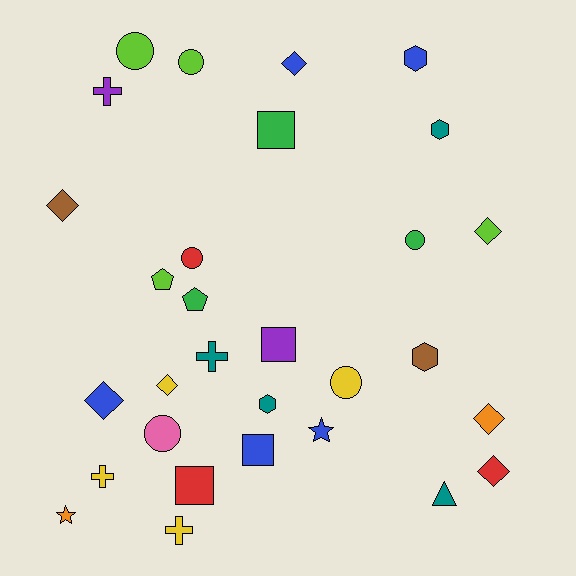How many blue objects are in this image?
There are 5 blue objects.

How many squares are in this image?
There are 4 squares.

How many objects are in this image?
There are 30 objects.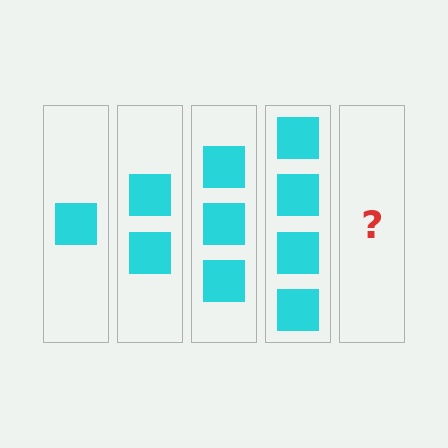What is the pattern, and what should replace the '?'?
The pattern is that each step adds one more square. The '?' should be 5 squares.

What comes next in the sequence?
The next element should be 5 squares.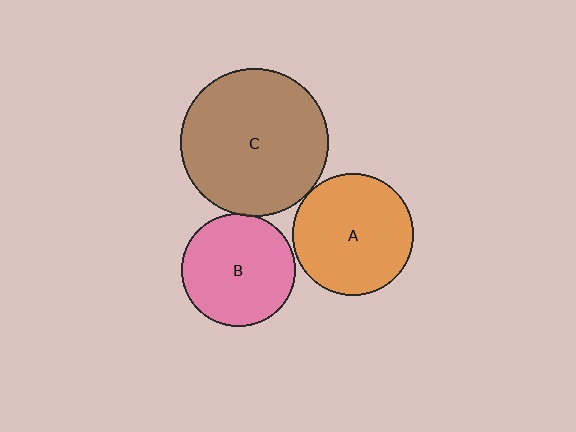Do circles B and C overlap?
Yes.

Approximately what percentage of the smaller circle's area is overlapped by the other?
Approximately 5%.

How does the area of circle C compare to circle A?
Approximately 1.5 times.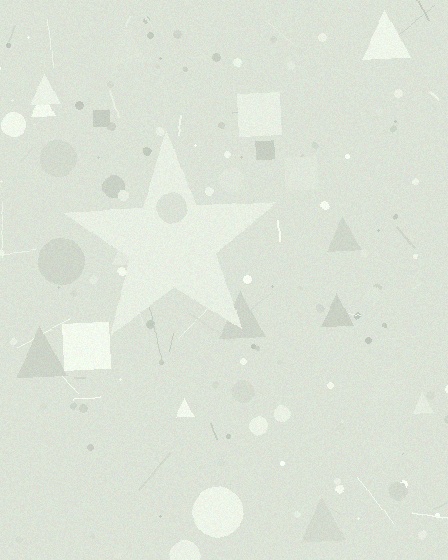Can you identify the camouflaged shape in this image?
The camouflaged shape is a star.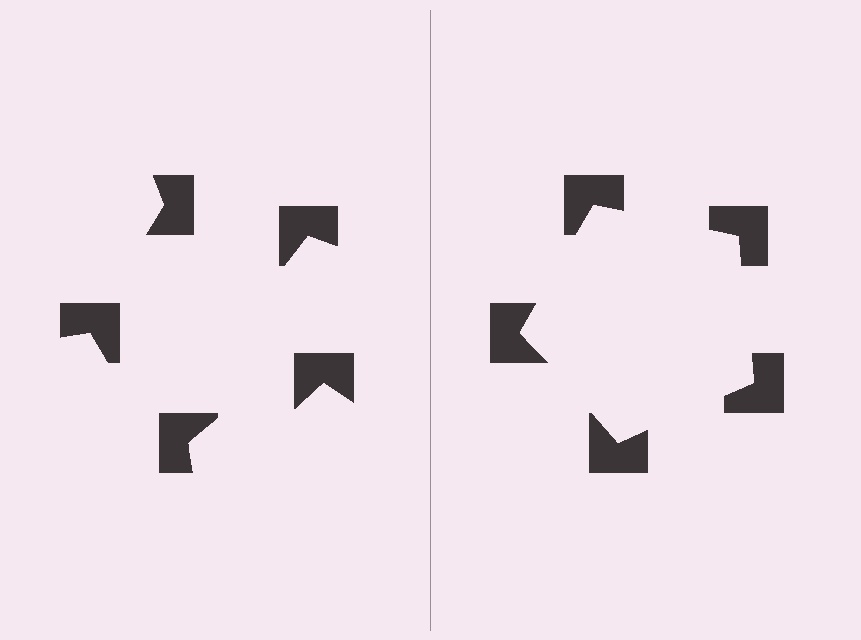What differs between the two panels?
The notched squares are positioned identically on both sides; only the wedge orientations differ. On the right they align to a pentagon; on the left they are misaligned.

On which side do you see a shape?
An illusory pentagon appears on the right side. On the left side the wedge cuts are rotated, so no coherent shape forms.